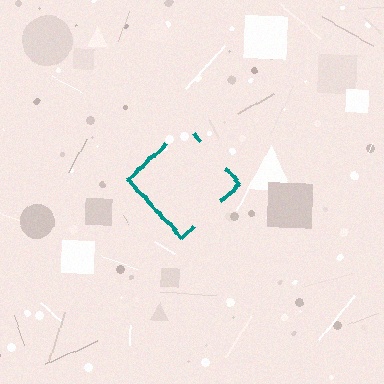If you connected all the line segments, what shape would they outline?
They would outline a diamond.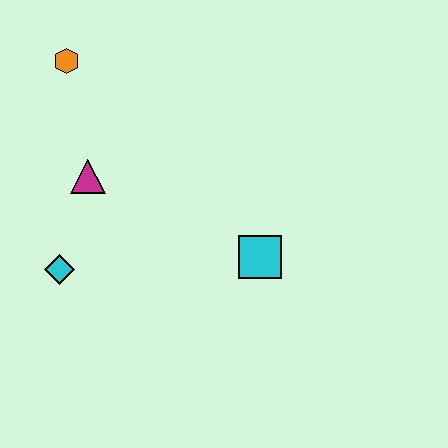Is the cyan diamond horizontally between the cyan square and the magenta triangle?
No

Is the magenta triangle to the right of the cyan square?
No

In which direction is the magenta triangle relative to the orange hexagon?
The magenta triangle is below the orange hexagon.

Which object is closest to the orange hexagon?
The magenta triangle is closest to the orange hexagon.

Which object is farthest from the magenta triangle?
The cyan square is farthest from the magenta triangle.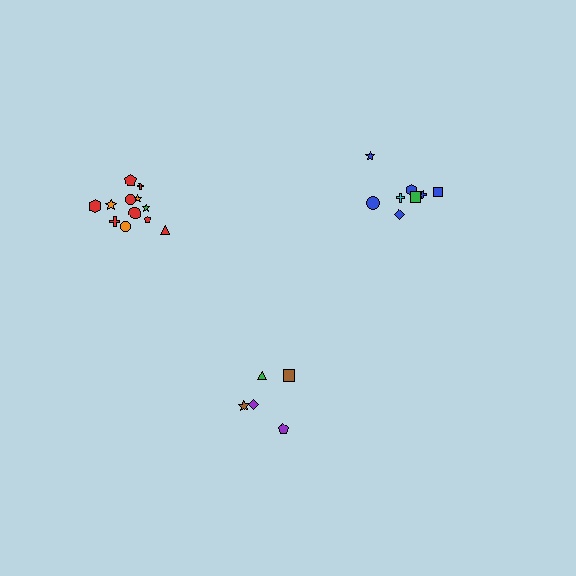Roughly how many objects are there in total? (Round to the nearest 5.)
Roughly 25 objects in total.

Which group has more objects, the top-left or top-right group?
The top-left group.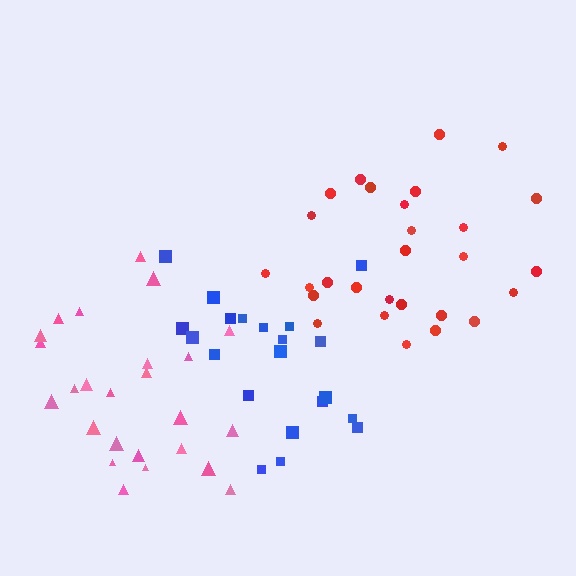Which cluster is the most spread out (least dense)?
Pink.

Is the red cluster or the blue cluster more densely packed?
Blue.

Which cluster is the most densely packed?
Blue.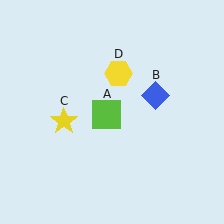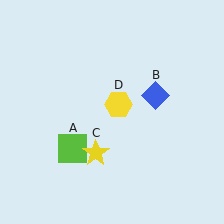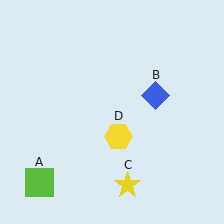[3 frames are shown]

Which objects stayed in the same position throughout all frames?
Blue diamond (object B) remained stationary.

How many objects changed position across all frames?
3 objects changed position: lime square (object A), yellow star (object C), yellow hexagon (object D).